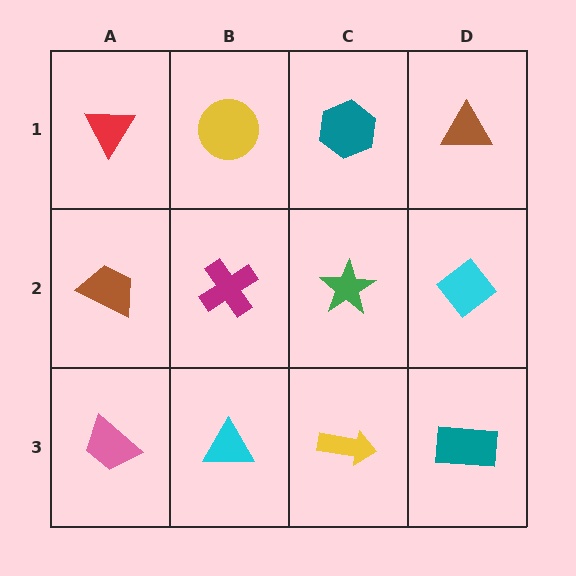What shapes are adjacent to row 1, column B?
A magenta cross (row 2, column B), a red triangle (row 1, column A), a teal hexagon (row 1, column C).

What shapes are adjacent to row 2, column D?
A brown triangle (row 1, column D), a teal rectangle (row 3, column D), a green star (row 2, column C).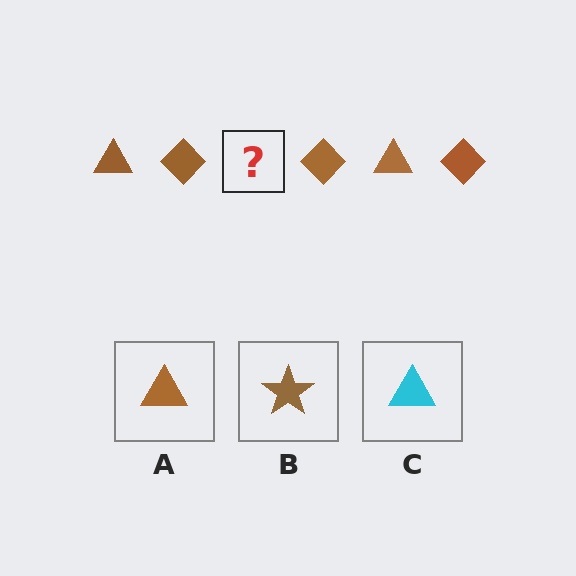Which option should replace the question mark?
Option A.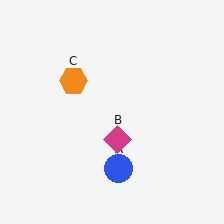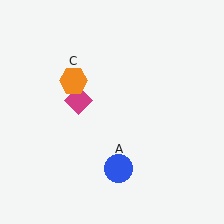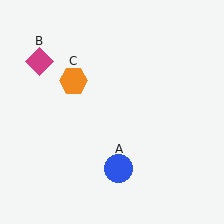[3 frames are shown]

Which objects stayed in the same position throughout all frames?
Blue circle (object A) and orange hexagon (object C) remained stationary.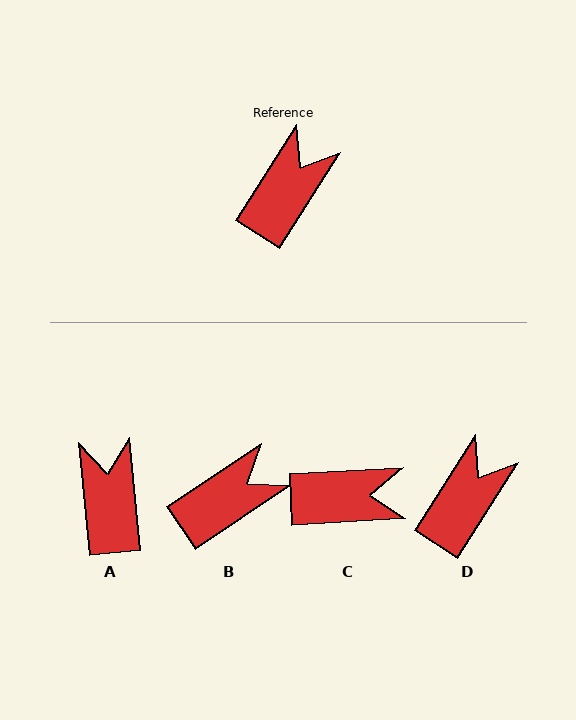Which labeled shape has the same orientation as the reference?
D.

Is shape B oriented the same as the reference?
No, it is off by about 24 degrees.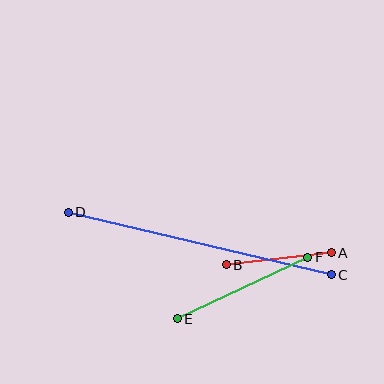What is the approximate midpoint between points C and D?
The midpoint is at approximately (200, 244) pixels.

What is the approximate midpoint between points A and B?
The midpoint is at approximately (279, 259) pixels.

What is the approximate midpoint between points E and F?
The midpoint is at approximately (242, 288) pixels.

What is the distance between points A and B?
The distance is approximately 106 pixels.